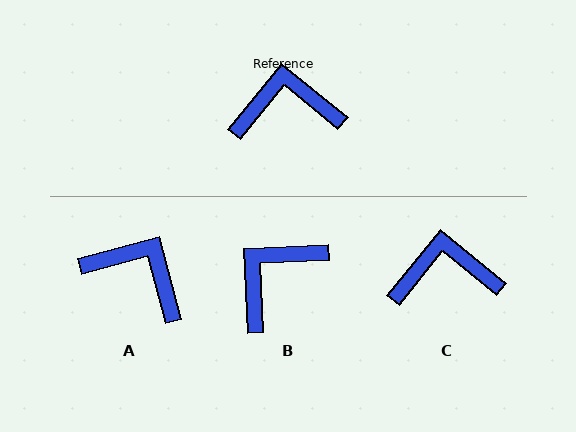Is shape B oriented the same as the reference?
No, it is off by about 42 degrees.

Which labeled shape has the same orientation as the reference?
C.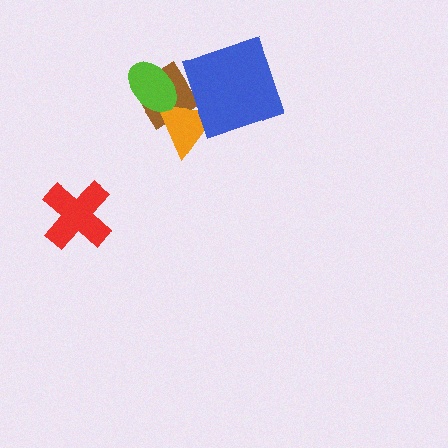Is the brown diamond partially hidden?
Yes, it is partially covered by another shape.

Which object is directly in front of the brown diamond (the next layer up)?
The orange triangle is directly in front of the brown diamond.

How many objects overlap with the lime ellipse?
2 objects overlap with the lime ellipse.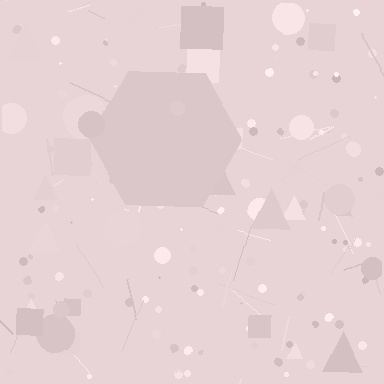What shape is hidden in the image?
A hexagon is hidden in the image.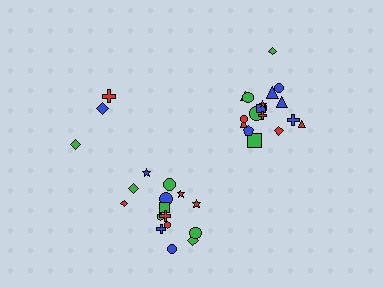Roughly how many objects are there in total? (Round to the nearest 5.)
Roughly 35 objects in total.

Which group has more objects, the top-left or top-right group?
The top-right group.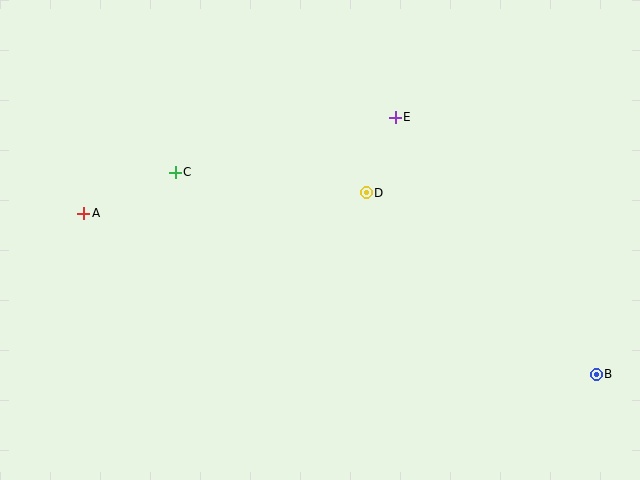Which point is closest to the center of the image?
Point D at (366, 193) is closest to the center.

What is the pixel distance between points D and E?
The distance between D and E is 81 pixels.